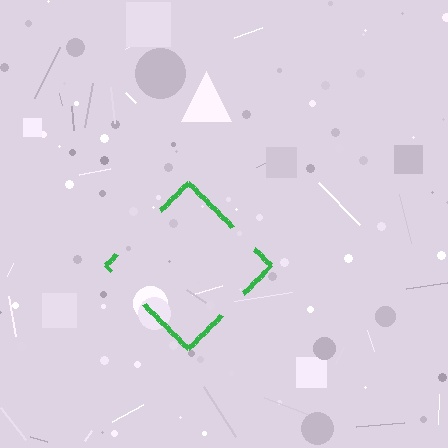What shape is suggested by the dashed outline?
The dashed outline suggests a diamond.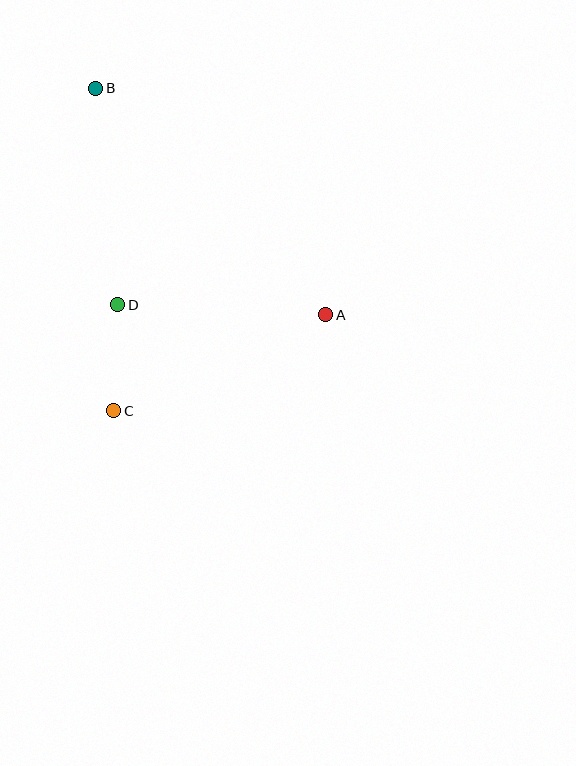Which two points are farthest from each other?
Points A and B are farthest from each other.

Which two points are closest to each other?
Points C and D are closest to each other.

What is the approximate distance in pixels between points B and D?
The distance between B and D is approximately 217 pixels.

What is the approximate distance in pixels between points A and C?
The distance between A and C is approximately 233 pixels.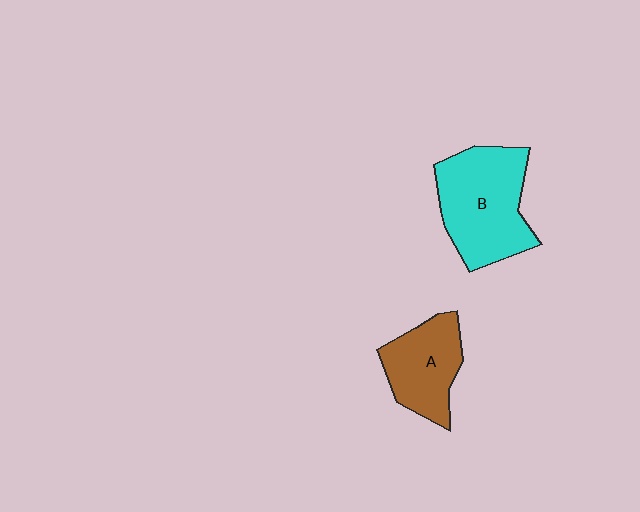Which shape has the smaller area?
Shape A (brown).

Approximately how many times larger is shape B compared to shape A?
Approximately 1.5 times.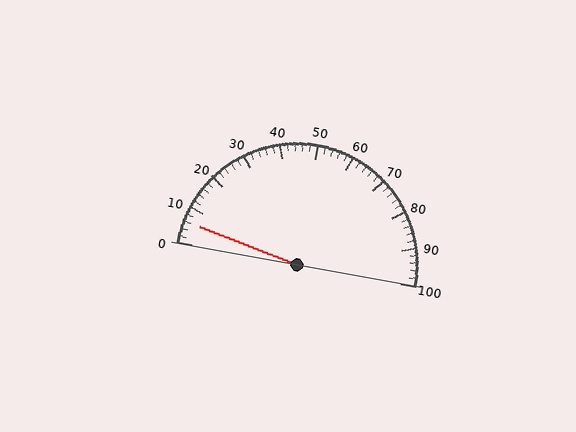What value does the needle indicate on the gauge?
The needle indicates approximately 6.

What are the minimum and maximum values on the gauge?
The gauge ranges from 0 to 100.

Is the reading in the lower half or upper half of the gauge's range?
The reading is in the lower half of the range (0 to 100).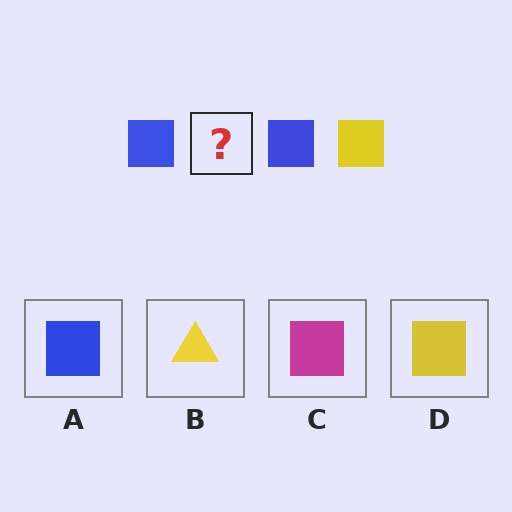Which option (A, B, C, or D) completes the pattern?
D.